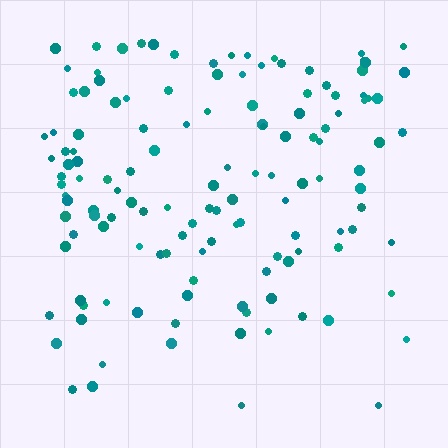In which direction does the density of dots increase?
From bottom to top, with the top side densest.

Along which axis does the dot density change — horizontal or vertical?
Vertical.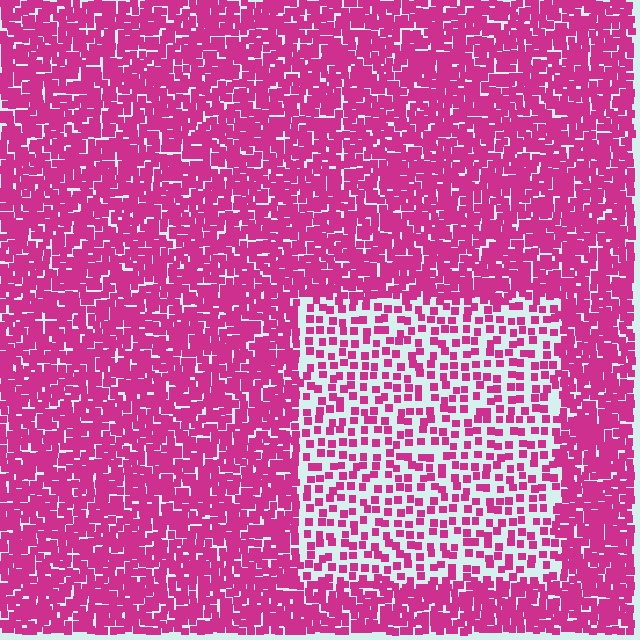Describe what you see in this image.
The image contains small magenta elements arranged at two different densities. A rectangle-shaped region is visible where the elements are less densely packed than the surrounding area.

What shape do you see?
I see a rectangle.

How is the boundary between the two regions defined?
The boundary is defined by a change in element density (approximately 2.4x ratio). All elements are the same color, size, and shape.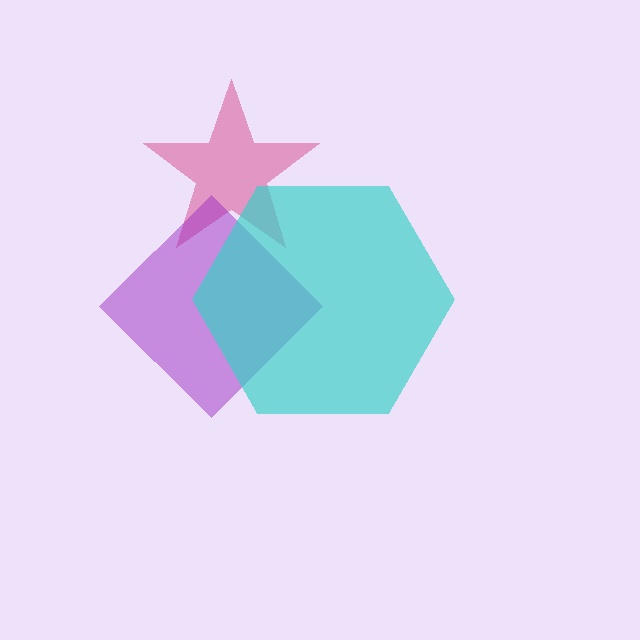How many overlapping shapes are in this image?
There are 3 overlapping shapes in the image.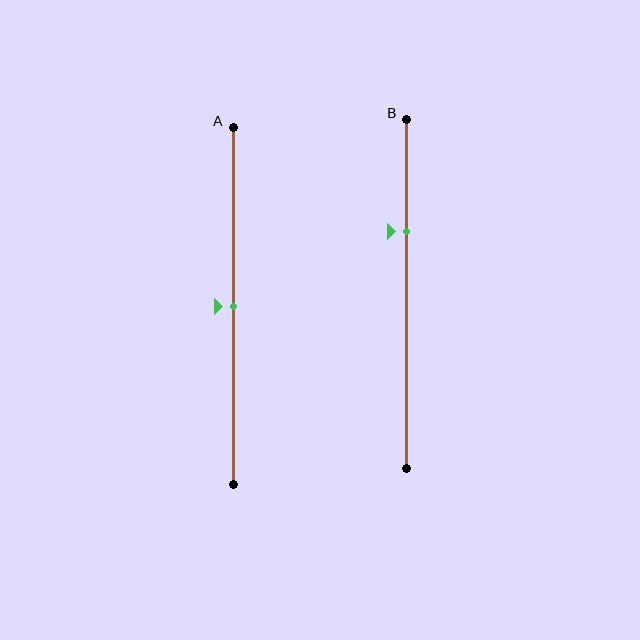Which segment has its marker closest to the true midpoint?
Segment A has its marker closest to the true midpoint.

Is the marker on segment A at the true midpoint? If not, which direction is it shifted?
Yes, the marker on segment A is at the true midpoint.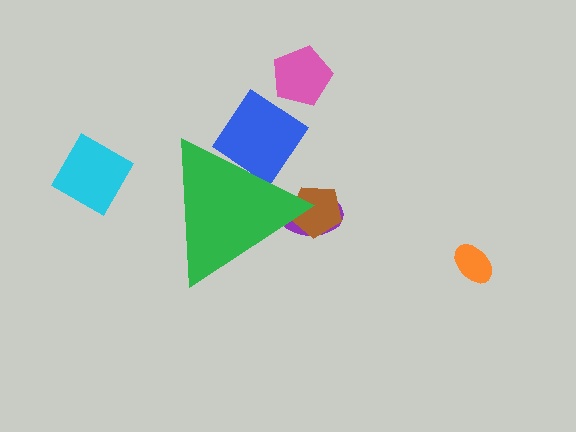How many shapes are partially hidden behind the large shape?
3 shapes are partially hidden.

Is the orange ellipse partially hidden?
No, the orange ellipse is fully visible.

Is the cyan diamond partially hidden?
No, the cyan diamond is fully visible.